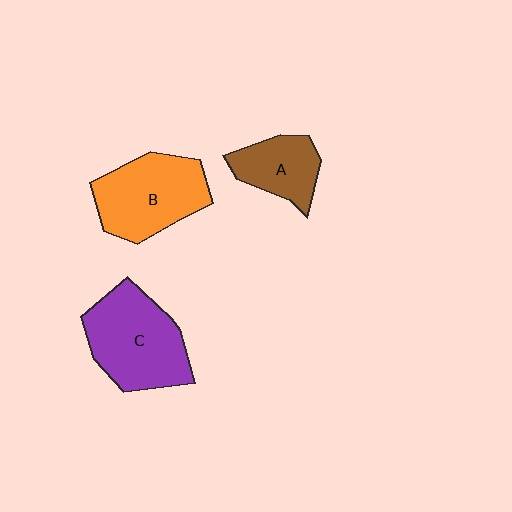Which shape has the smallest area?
Shape A (brown).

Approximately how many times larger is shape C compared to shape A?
Approximately 1.8 times.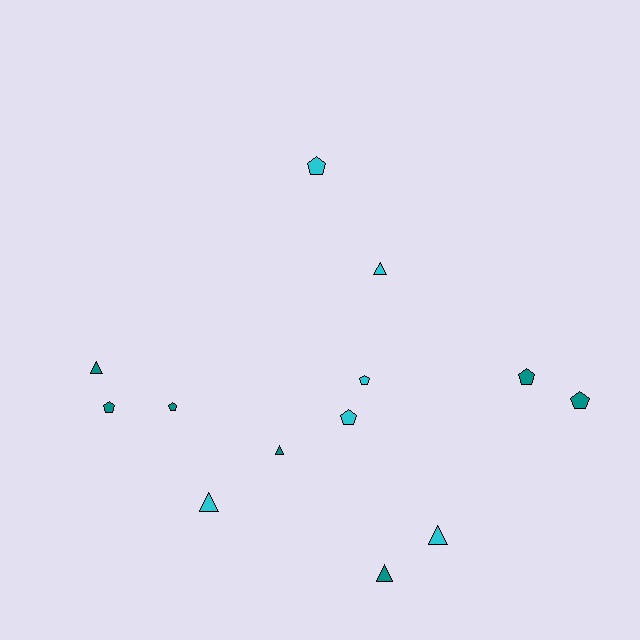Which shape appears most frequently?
Pentagon, with 7 objects.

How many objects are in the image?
There are 13 objects.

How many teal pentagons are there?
There are 4 teal pentagons.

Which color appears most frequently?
Teal, with 7 objects.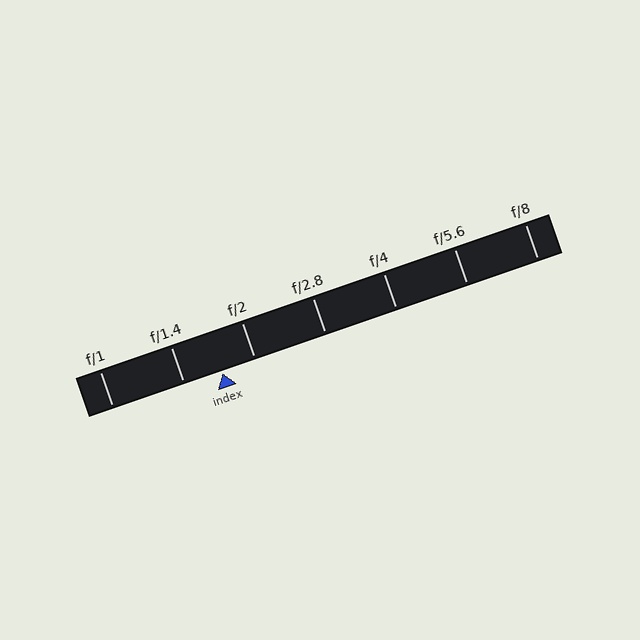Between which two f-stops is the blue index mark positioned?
The index mark is between f/1.4 and f/2.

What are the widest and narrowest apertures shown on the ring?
The widest aperture shown is f/1 and the narrowest is f/8.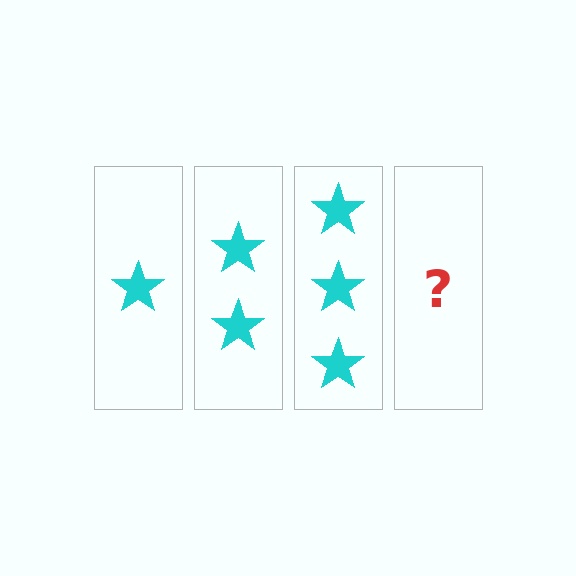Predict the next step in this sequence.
The next step is 4 stars.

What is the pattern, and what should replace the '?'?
The pattern is that each step adds one more star. The '?' should be 4 stars.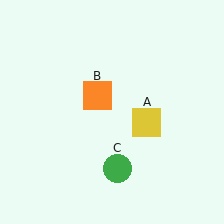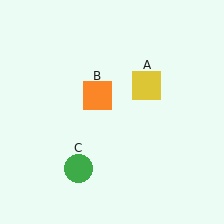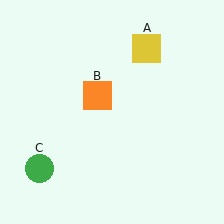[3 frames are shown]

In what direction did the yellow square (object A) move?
The yellow square (object A) moved up.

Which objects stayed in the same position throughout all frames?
Orange square (object B) remained stationary.